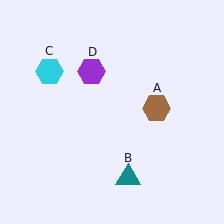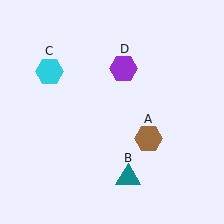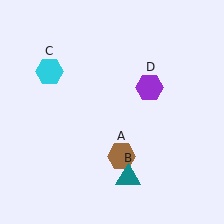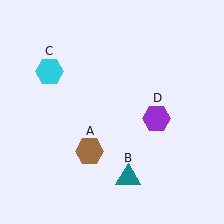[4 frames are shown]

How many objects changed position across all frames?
2 objects changed position: brown hexagon (object A), purple hexagon (object D).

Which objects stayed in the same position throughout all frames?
Teal triangle (object B) and cyan hexagon (object C) remained stationary.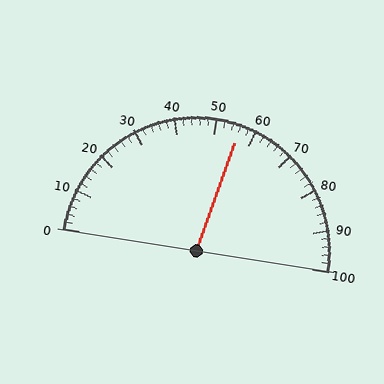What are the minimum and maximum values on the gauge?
The gauge ranges from 0 to 100.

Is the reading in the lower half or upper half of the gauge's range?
The reading is in the upper half of the range (0 to 100).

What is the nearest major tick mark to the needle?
The nearest major tick mark is 60.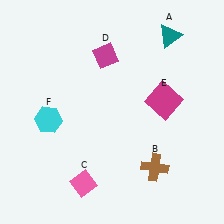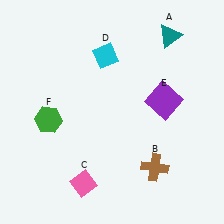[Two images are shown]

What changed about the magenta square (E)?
In Image 1, E is magenta. In Image 2, it changed to purple.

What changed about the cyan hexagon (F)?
In Image 1, F is cyan. In Image 2, it changed to green.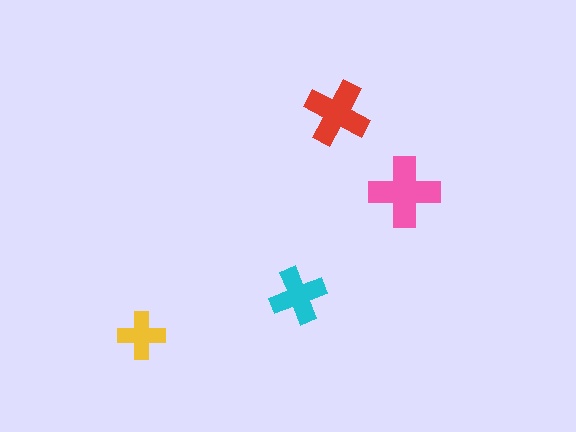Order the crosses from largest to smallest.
the pink one, the red one, the cyan one, the yellow one.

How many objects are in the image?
There are 4 objects in the image.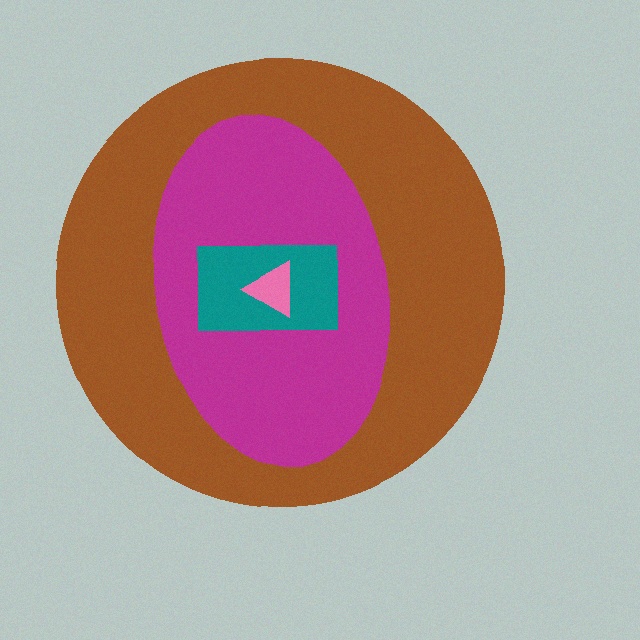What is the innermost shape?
The pink triangle.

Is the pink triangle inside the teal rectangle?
Yes.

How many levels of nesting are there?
4.